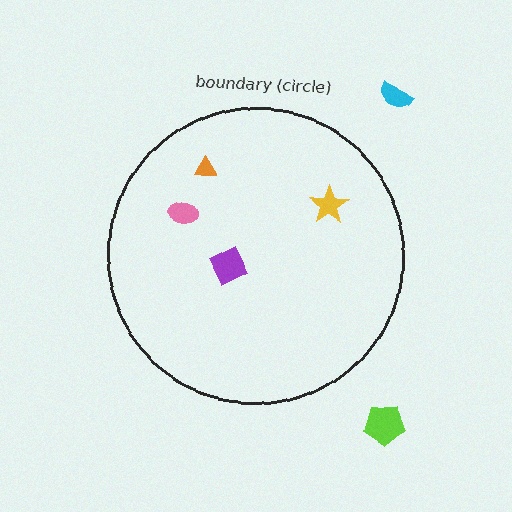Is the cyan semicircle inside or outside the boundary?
Outside.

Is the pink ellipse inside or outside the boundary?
Inside.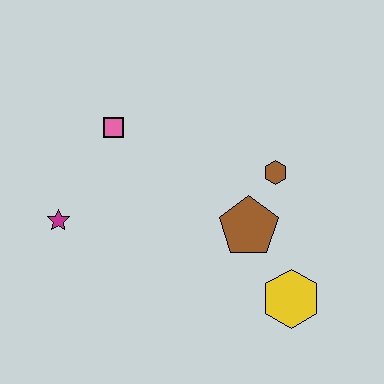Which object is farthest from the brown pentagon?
The magenta star is farthest from the brown pentagon.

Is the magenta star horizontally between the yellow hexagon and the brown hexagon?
No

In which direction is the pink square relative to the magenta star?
The pink square is above the magenta star.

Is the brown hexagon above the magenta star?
Yes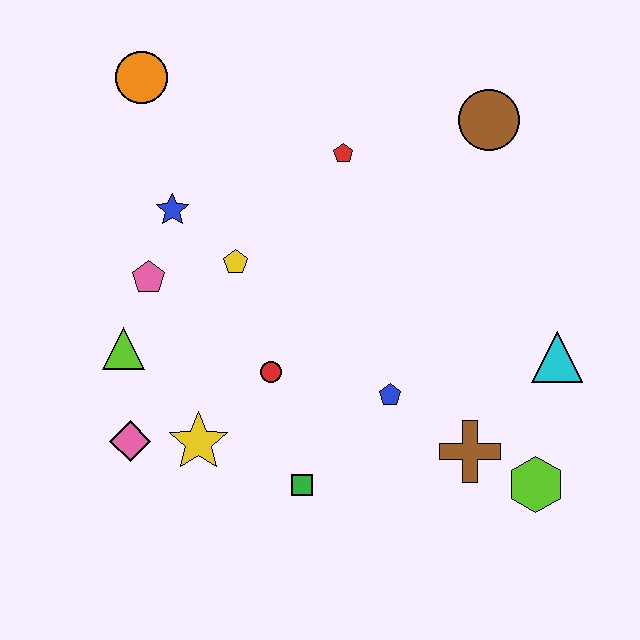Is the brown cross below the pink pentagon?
Yes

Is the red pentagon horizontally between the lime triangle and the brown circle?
Yes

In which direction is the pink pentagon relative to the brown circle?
The pink pentagon is to the left of the brown circle.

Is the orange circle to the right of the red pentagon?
No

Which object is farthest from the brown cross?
The orange circle is farthest from the brown cross.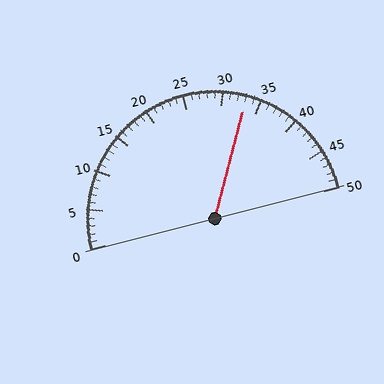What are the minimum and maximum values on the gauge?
The gauge ranges from 0 to 50.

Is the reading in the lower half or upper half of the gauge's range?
The reading is in the upper half of the range (0 to 50).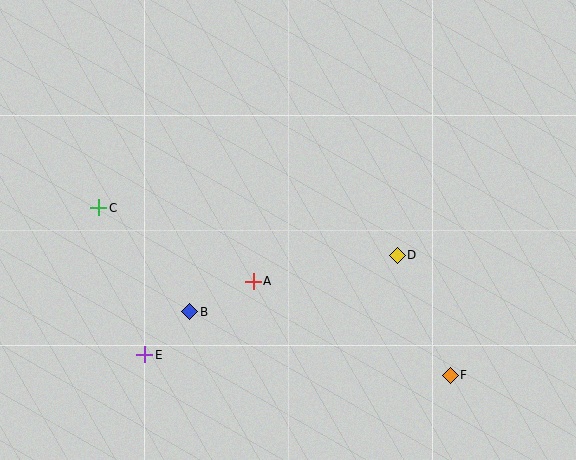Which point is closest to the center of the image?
Point A at (253, 281) is closest to the center.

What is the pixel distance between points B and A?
The distance between B and A is 70 pixels.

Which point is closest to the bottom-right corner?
Point F is closest to the bottom-right corner.